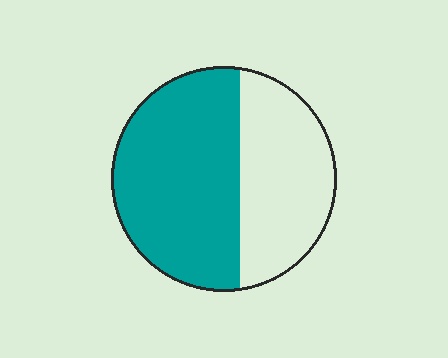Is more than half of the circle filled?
Yes.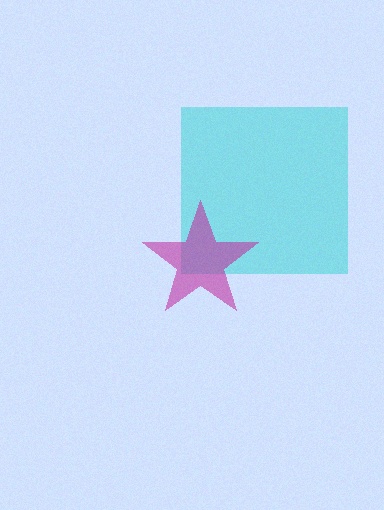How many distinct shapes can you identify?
There are 2 distinct shapes: a cyan square, a magenta star.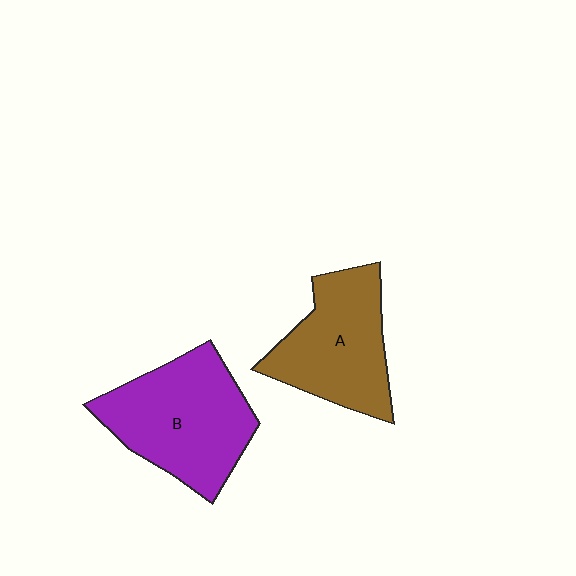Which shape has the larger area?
Shape B (purple).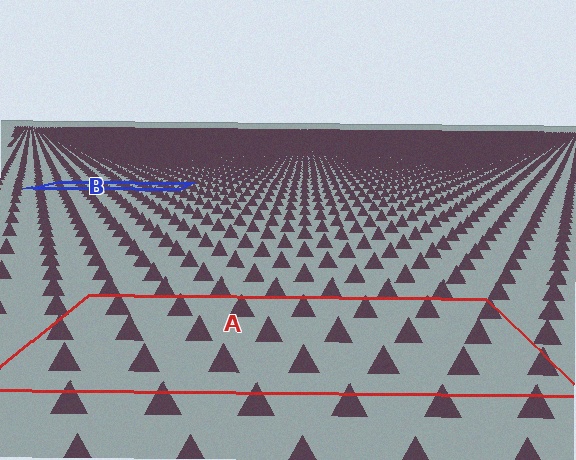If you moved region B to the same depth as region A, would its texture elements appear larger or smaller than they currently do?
They would appear larger. At a closer depth, the same texture elements are projected at a bigger on-screen size.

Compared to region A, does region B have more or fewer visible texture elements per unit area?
Region B has more texture elements per unit area — they are packed more densely because it is farther away.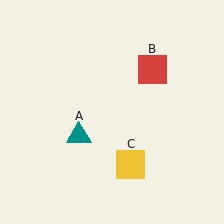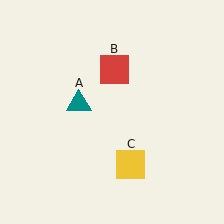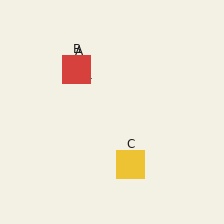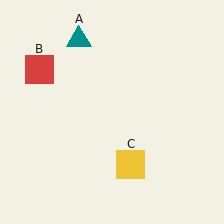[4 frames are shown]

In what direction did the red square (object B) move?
The red square (object B) moved left.